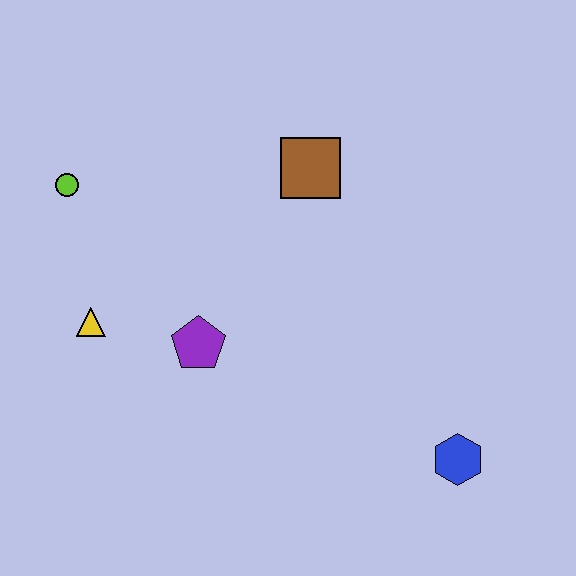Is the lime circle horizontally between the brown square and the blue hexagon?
No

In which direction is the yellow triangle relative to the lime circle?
The yellow triangle is below the lime circle.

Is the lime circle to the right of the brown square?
No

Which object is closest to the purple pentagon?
The yellow triangle is closest to the purple pentagon.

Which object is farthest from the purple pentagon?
The blue hexagon is farthest from the purple pentagon.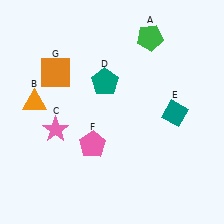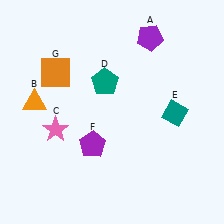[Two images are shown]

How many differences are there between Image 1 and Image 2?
There are 2 differences between the two images.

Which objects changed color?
A changed from green to purple. F changed from pink to purple.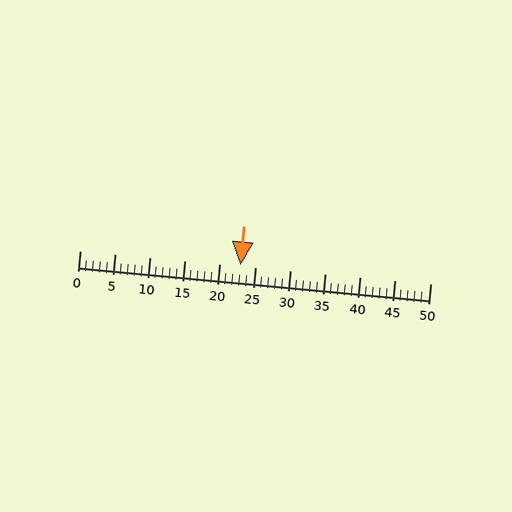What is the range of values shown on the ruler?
The ruler shows values from 0 to 50.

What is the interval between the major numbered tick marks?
The major tick marks are spaced 5 units apart.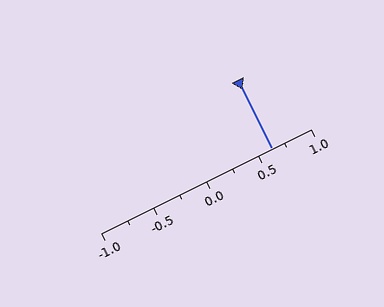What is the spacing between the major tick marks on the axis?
The major ticks are spaced 0.5 apart.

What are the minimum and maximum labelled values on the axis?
The axis runs from -1.0 to 1.0.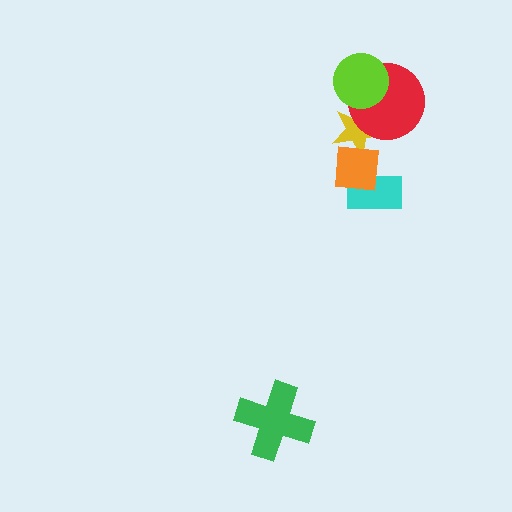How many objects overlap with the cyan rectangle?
1 object overlaps with the cyan rectangle.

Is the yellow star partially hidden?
Yes, it is partially covered by another shape.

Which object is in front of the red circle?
The lime circle is in front of the red circle.